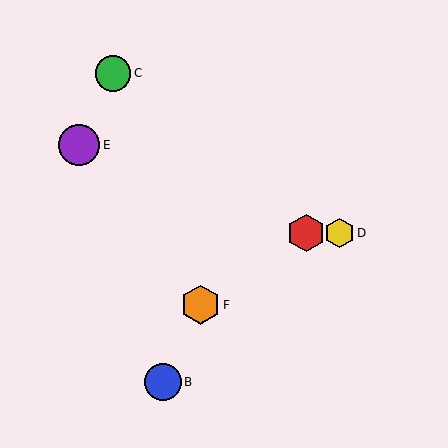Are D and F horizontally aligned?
No, D is at y≈233 and F is at y≈305.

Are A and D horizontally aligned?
Yes, both are at y≈233.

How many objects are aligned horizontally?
2 objects (A, D) are aligned horizontally.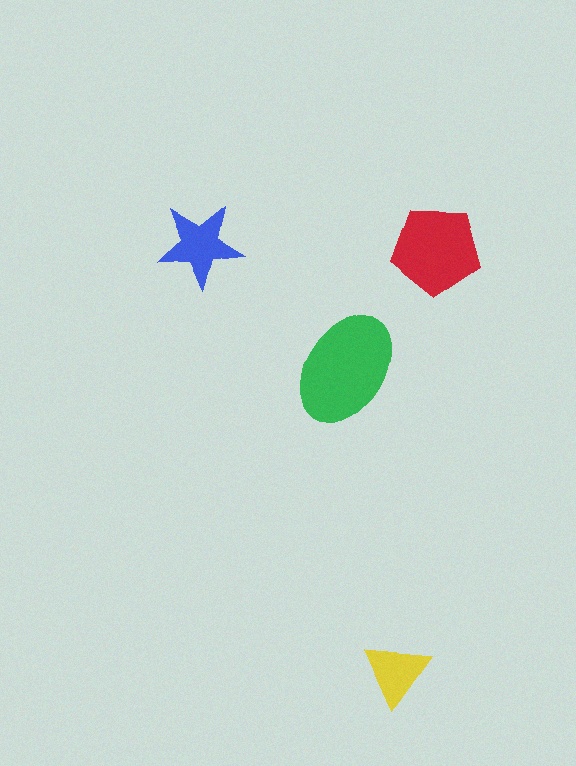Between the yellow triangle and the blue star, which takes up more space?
The blue star.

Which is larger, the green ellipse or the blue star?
The green ellipse.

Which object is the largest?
The green ellipse.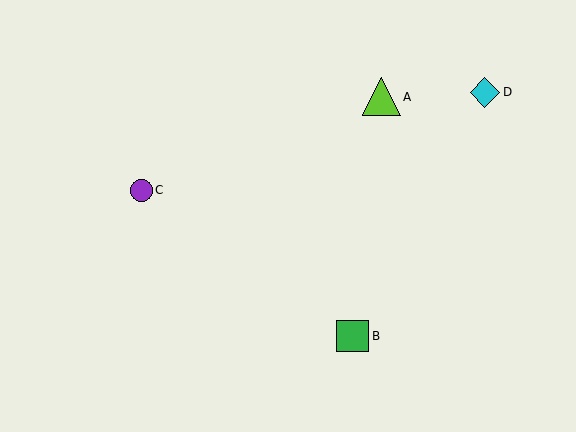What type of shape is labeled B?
Shape B is a green square.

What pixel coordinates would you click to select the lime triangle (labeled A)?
Click at (381, 97) to select the lime triangle A.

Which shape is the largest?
The lime triangle (labeled A) is the largest.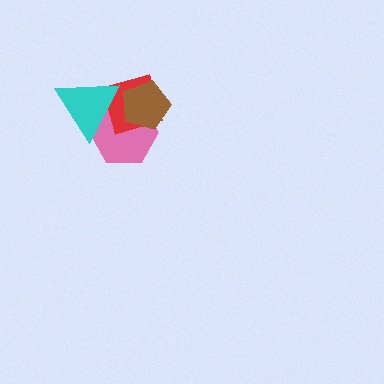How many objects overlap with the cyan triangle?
2 objects overlap with the cyan triangle.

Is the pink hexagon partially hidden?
Yes, it is partially covered by another shape.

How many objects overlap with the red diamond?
3 objects overlap with the red diamond.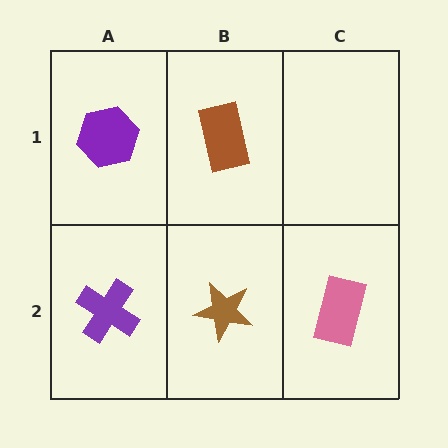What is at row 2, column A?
A purple cross.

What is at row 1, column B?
A brown rectangle.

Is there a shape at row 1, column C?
No, that cell is empty.